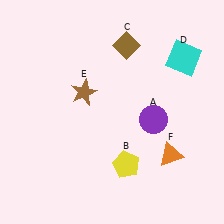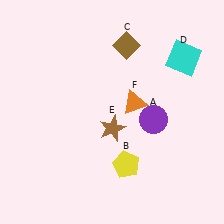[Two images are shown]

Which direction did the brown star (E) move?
The brown star (E) moved down.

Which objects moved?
The objects that moved are: the brown star (E), the orange triangle (F).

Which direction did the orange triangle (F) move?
The orange triangle (F) moved up.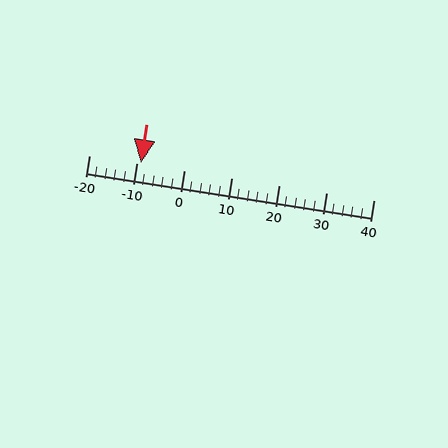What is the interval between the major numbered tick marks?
The major tick marks are spaced 10 units apart.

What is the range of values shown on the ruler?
The ruler shows values from -20 to 40.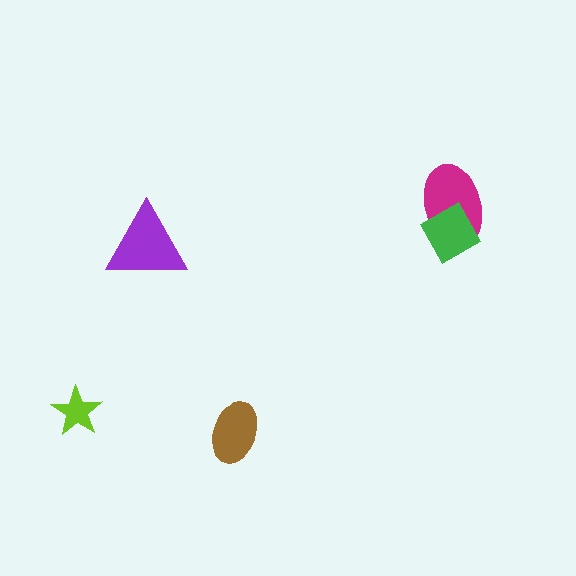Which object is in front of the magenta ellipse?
The green diamond is in front of the magenta ellipse.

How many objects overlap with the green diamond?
1 object overlaps with the green diamond.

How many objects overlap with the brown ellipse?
0 objects overlap with the brown ellipse.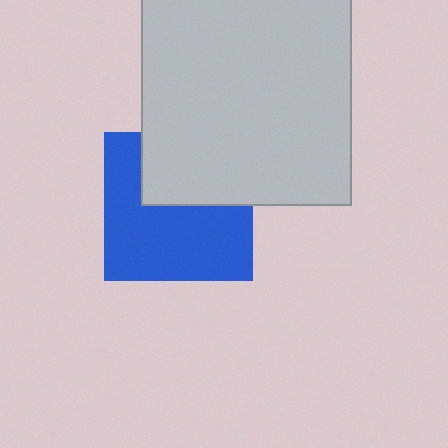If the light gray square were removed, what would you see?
You would see the complete blue square.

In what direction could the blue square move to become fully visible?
The blue square could move down. That would shift it out from behind the light gray square entirely.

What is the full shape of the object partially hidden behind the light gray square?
The partially hidden object is a blue square.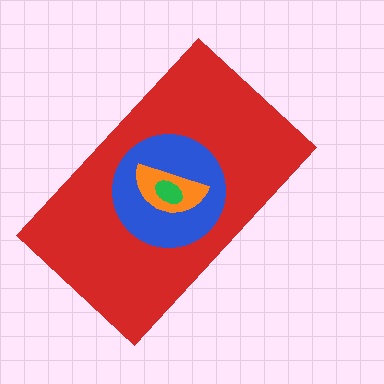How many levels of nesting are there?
4.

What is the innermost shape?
The green ellipse.